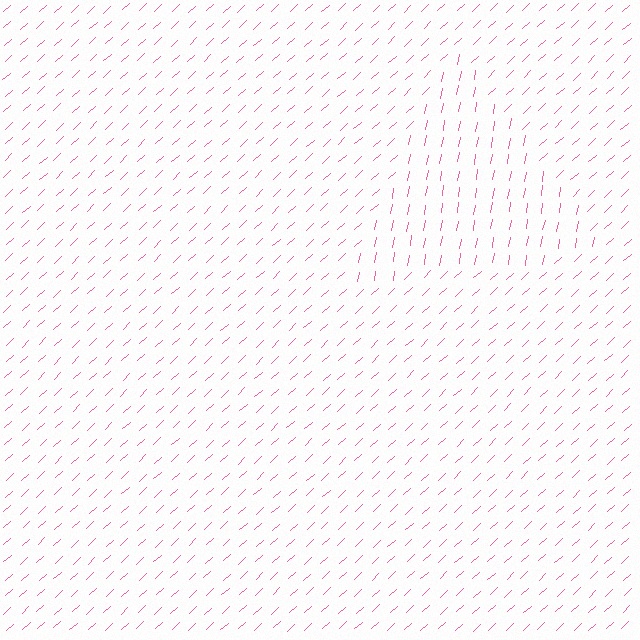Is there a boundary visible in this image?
Yes, there is a texture boundary formed by a change in line orientation.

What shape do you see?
I see a triangle.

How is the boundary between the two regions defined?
The boundary is defined purely by a change in line orientation (approximately 37 degrees difference). All lines are the same color and thickness.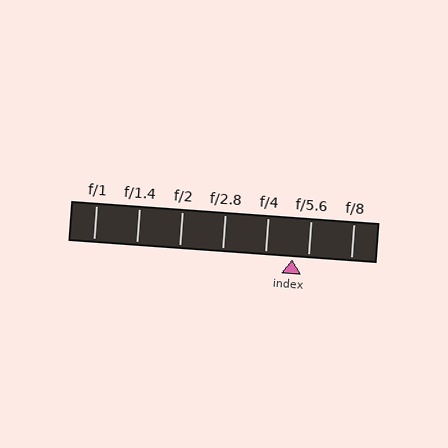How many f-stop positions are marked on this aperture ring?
There are 7 f-stop positions marked.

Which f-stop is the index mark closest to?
The index mark is closest to f/5.6.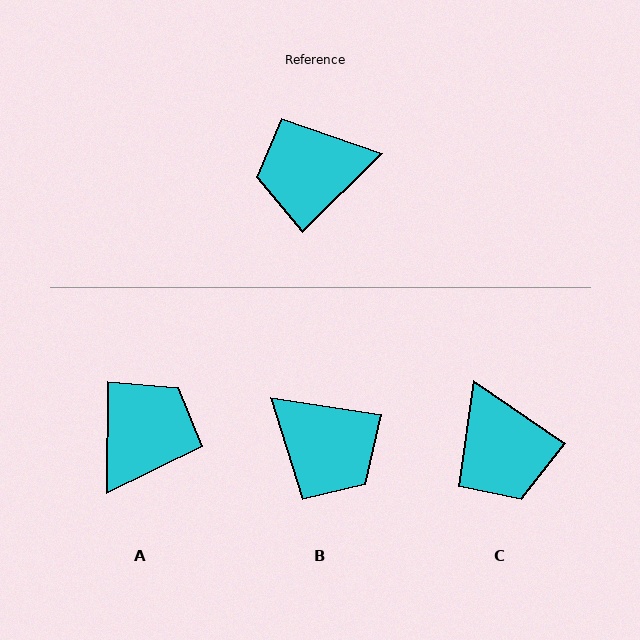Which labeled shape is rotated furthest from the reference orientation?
A, about 135 degrees away.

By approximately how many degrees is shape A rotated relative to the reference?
Approximately 135 degrees clockwise.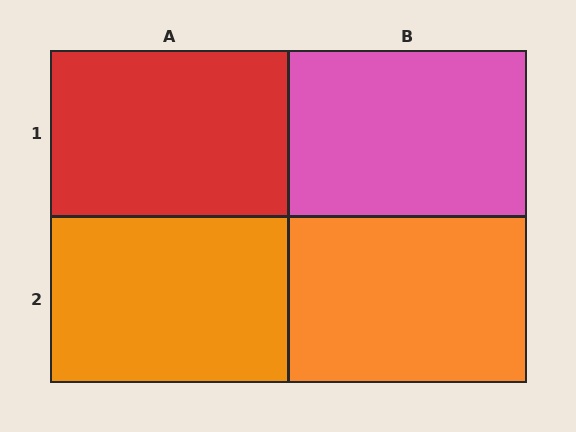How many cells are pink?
1 cell is pink.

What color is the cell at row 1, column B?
Pink.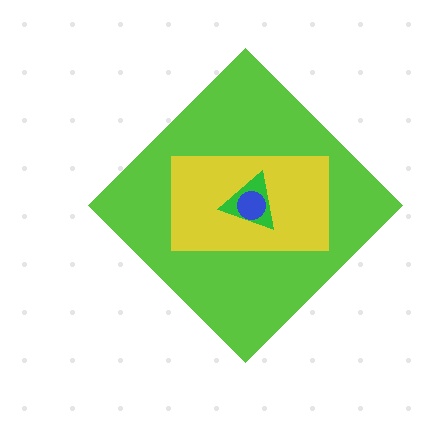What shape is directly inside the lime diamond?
The yellow rectangle.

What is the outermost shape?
The lime diamond.